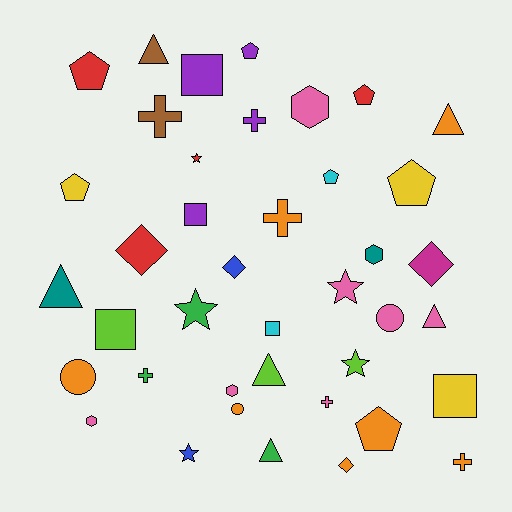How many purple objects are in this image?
There are 4 purple objects.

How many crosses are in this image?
There are 6 crosses.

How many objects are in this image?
There are 40 objects.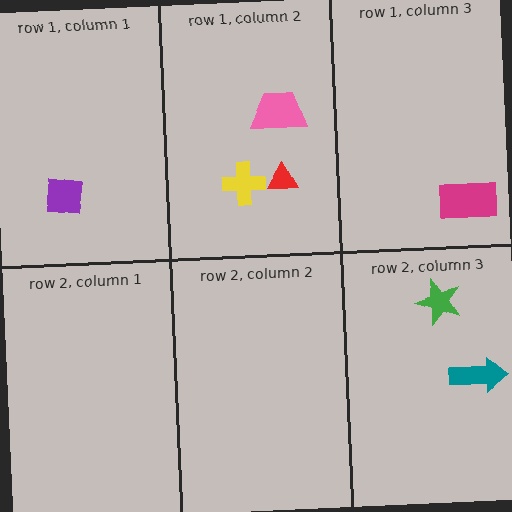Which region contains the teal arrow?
The row 2, column 3 region.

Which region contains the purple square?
The row 1, column 1 region.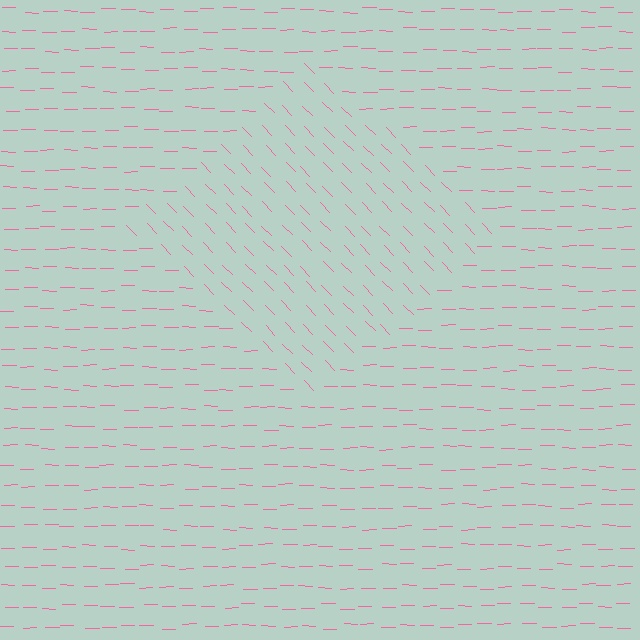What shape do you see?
I see a diamond.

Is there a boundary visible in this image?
Yes, there is a texture boundary formed by a change in line orientation.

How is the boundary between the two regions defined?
The boundary is defined purely by a change in line orientation (approximately 45 degrees difference). All lines are the same color and thickness.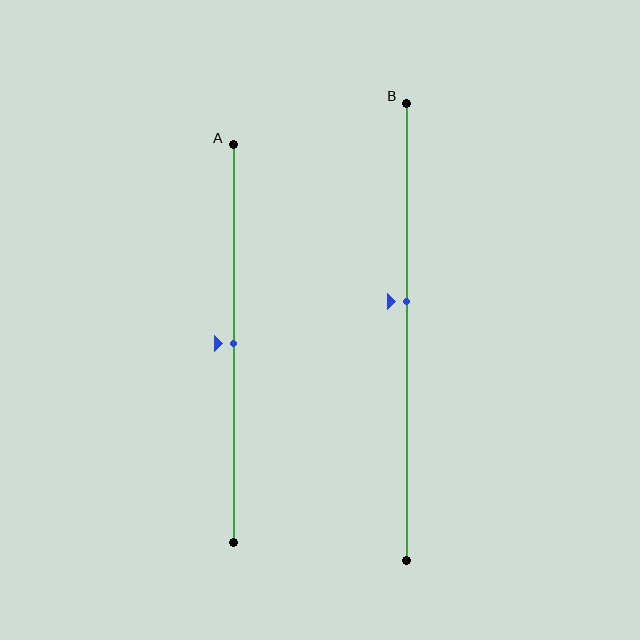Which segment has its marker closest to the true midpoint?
Segment A has its marker closest to the true midpoint.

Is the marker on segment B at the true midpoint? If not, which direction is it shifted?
No, the marker on segment B is shifted upward by about 7% of the segment length.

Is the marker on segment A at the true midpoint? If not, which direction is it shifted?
Yes, the marker on segment A is at the true midpoint.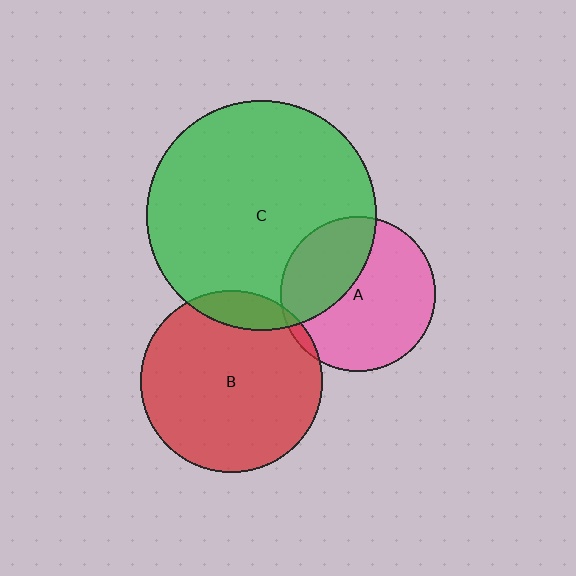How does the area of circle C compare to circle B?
Approximately 1.6 times.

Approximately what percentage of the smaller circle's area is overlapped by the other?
Approximately 5%.